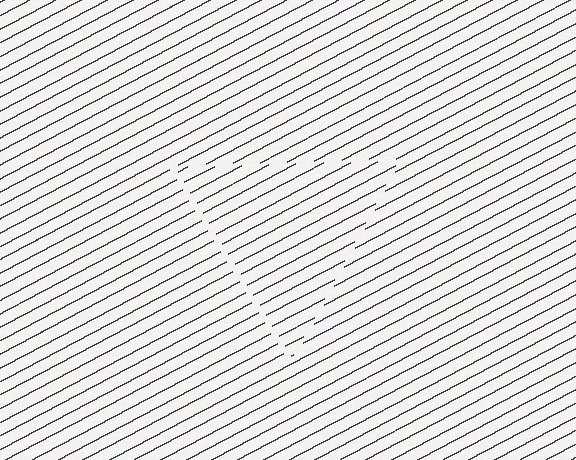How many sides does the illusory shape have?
3 sides — the line-ends trace a triangle.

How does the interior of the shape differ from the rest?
The interior of the shape contains the same grating, shifted by half a period — the contour is defined by the phase discontinuity where line-ends from the inner and outer gratings abut.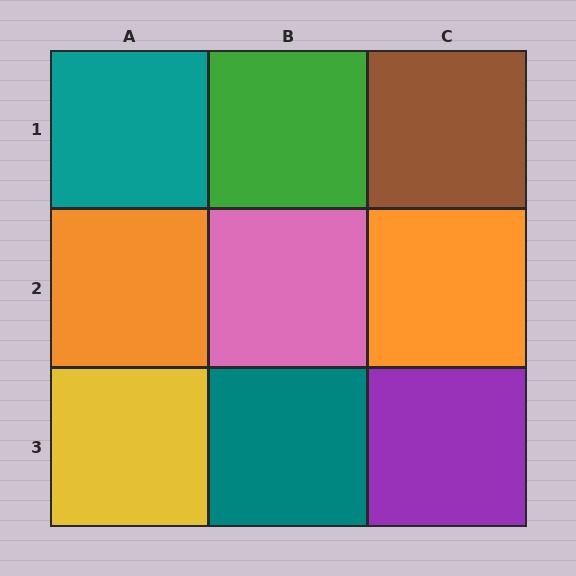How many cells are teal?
2 cells are teal.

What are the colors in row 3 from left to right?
Yellow, teal, purple.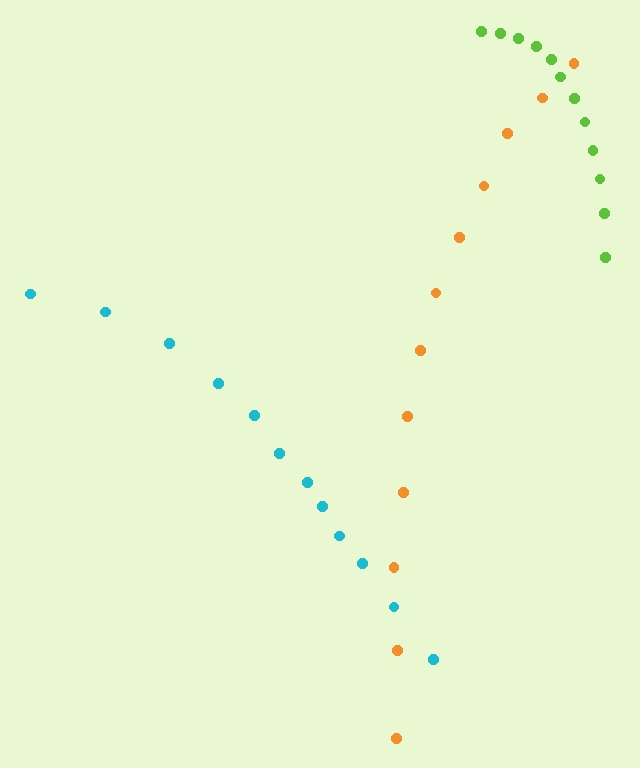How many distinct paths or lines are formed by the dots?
There are 3 distinct paths.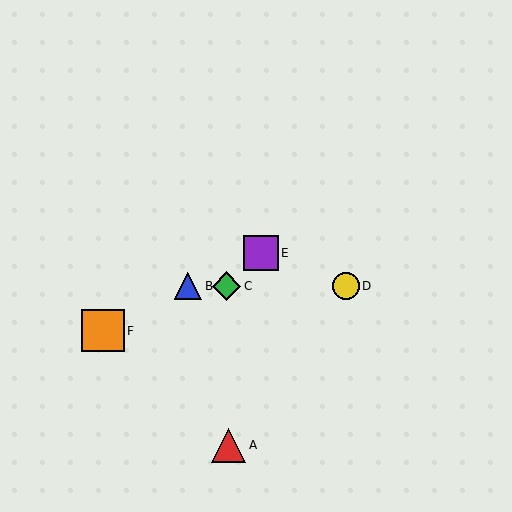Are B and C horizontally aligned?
Yes, both are at y≈286.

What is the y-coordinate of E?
Object E is at y≈253.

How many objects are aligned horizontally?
3 objects (B, C, D) are aligned horizontally.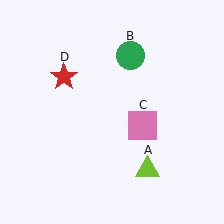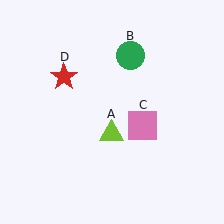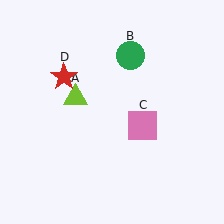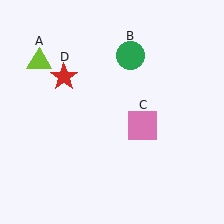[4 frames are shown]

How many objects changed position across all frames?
1 object changed position: lime triangle (object A).